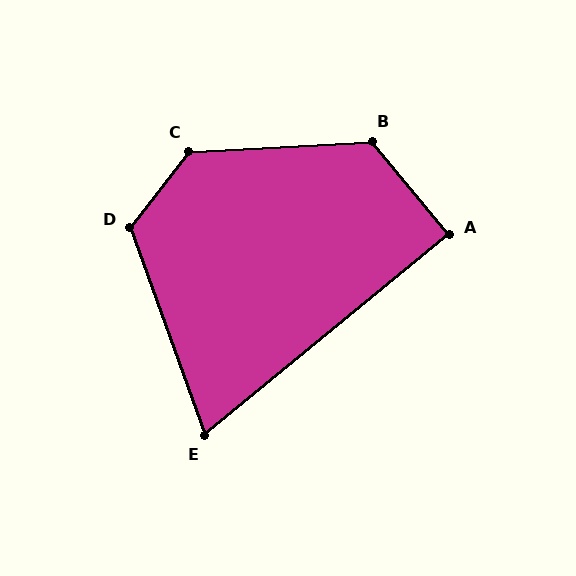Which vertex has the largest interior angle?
C, at approximately 130 degrees.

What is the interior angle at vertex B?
Approximately 126 degrees (obtuse).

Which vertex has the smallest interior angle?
E, at approximately 70 degrees.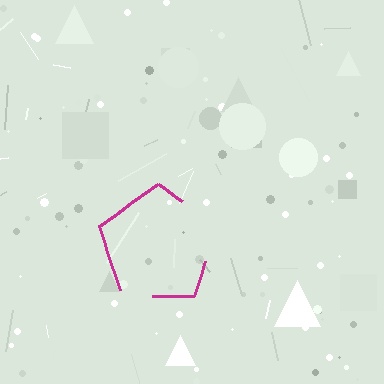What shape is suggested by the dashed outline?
The dashed outline suggests a pentagon.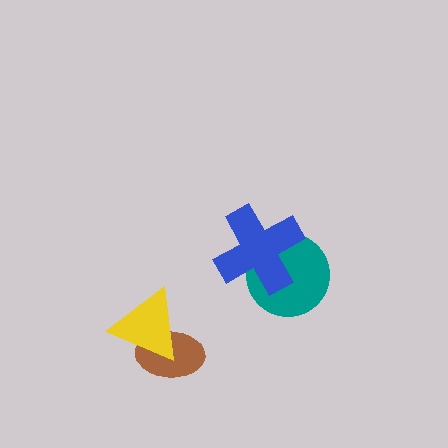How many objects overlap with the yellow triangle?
1 object overlaps with the yellow triangle.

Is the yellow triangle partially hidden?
No, no other shape covers it.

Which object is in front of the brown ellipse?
The yellow triangle is in front of the brown ellipse.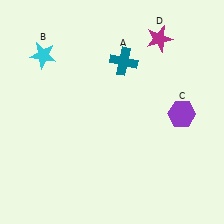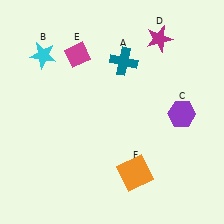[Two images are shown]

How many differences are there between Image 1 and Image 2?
There are 2 differences between the two images.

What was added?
A magenta diamond (E), an orange square (F) were added in Image 2.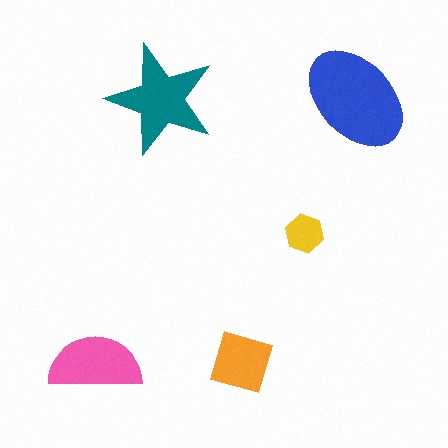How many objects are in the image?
There are 5 objects in the image.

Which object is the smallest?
The yellow hexagon.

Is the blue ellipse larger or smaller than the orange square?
Larger.